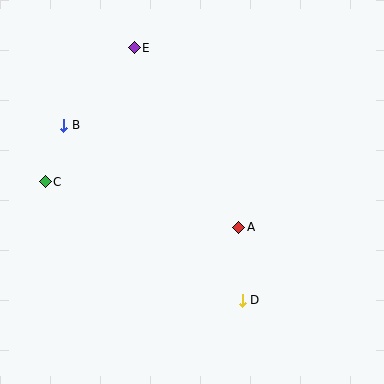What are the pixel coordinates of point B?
Point B is at (64, 126).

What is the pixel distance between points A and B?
The distance between A and B is 203 pixels.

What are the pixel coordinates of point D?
Point D is at (242, 300).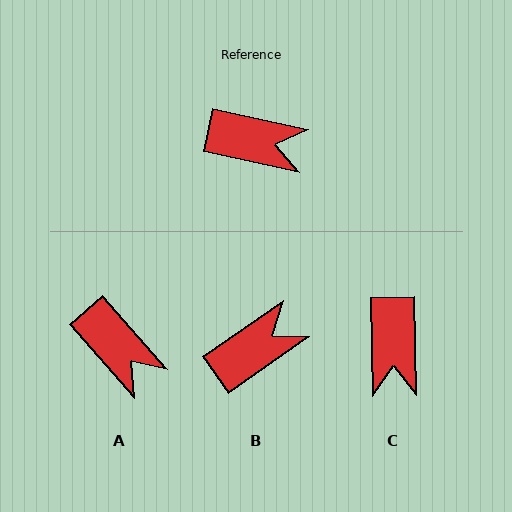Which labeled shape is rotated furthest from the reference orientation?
C, about 77 degrees away.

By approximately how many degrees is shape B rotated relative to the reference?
Approximately 47 degrees counter-clockwise.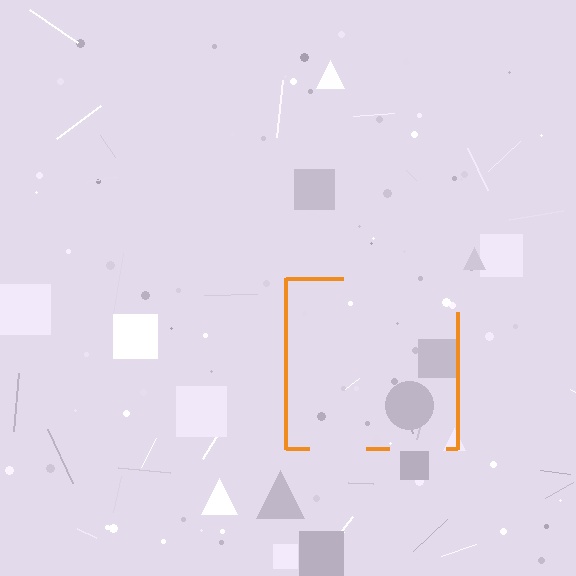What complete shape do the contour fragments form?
The contour fragments form a square.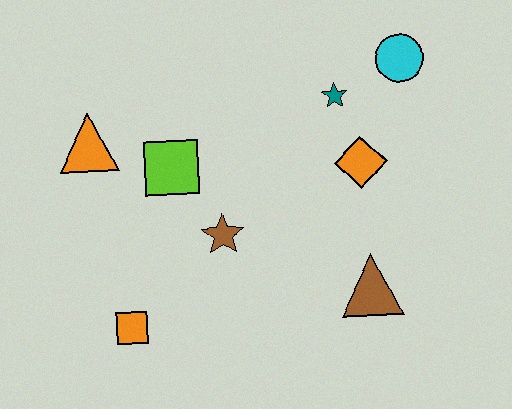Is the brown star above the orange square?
Yes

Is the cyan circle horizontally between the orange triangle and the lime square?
No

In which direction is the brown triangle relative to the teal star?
The brown triangle is below the teal star.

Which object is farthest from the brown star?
The cyan circle is farthest from the brown star.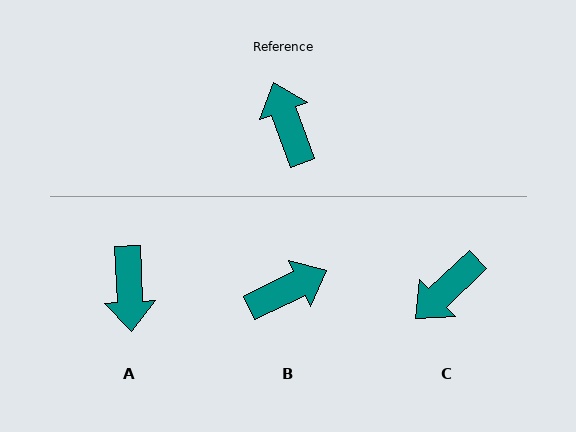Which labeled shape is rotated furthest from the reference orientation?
A, about 162 degrees away.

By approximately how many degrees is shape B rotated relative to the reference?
Approximately 84 degrees clockwise.